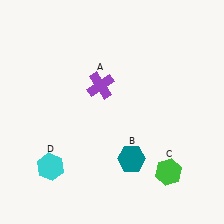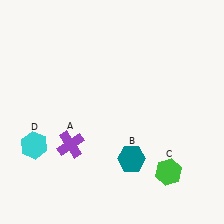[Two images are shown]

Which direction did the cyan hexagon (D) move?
The cyan hexagon (D) moved up.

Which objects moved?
The objects that moved are: the purple cross (A), the cyan hexagon (D).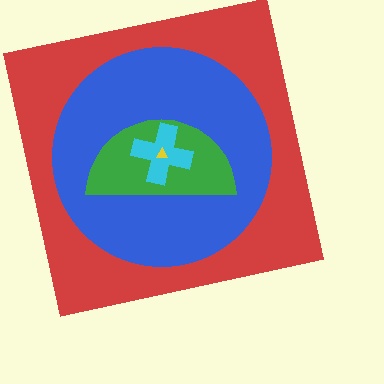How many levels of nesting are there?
5.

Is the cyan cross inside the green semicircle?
Yes.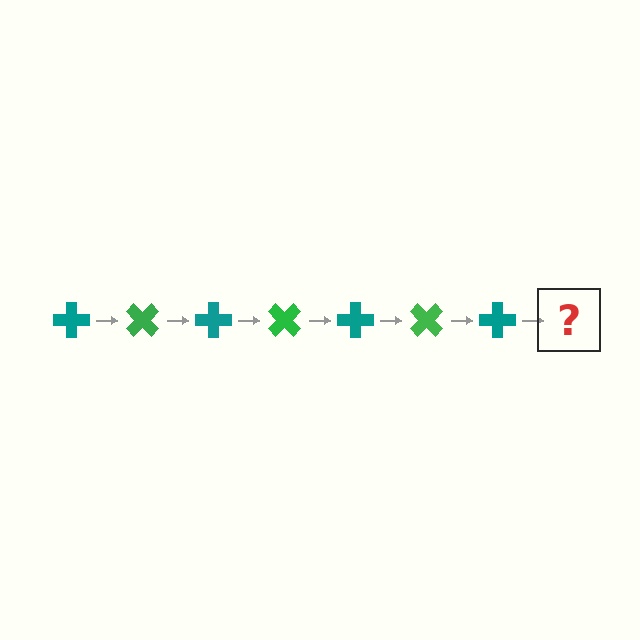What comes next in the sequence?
The next element should be a green cross, rotated 315 degrees from the start.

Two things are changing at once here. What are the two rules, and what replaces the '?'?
The two rules are that it rotates 45 degrees each step and the color cycles through teal and green. The '?' should be a green cross, rotated 315 degrees from the start.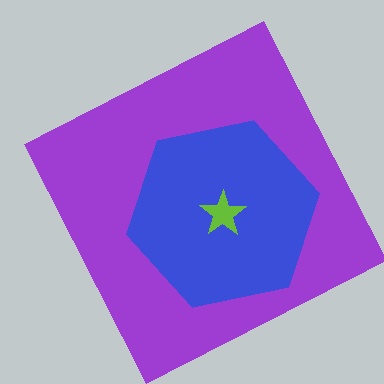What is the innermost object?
The lime star.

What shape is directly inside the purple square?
The blue hexagon.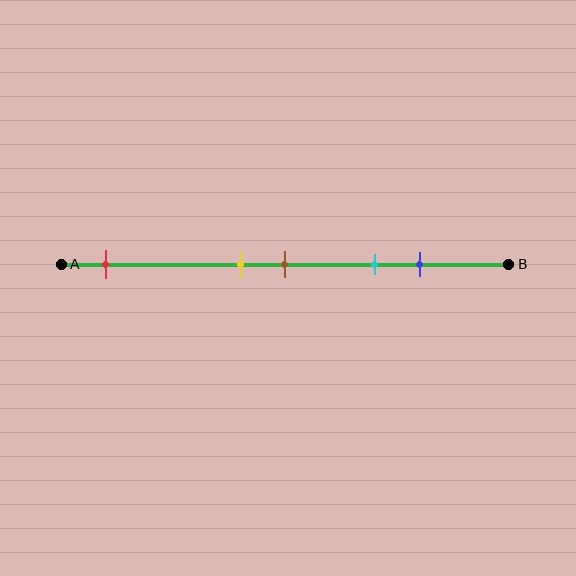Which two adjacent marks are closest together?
The yellow and brown marks are the closest adjacent pair.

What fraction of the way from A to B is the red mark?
The red mark is approximately 10% (0.1) of the way from A to B.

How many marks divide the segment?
There are 5 marks dividing the segment.